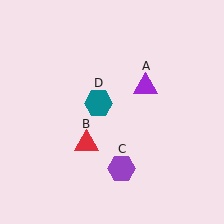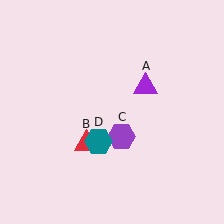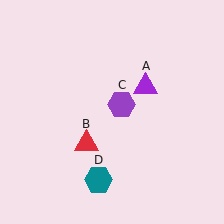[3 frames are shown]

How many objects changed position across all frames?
2 objects changed position: purple hexagon (object C), teal hexagon (object D).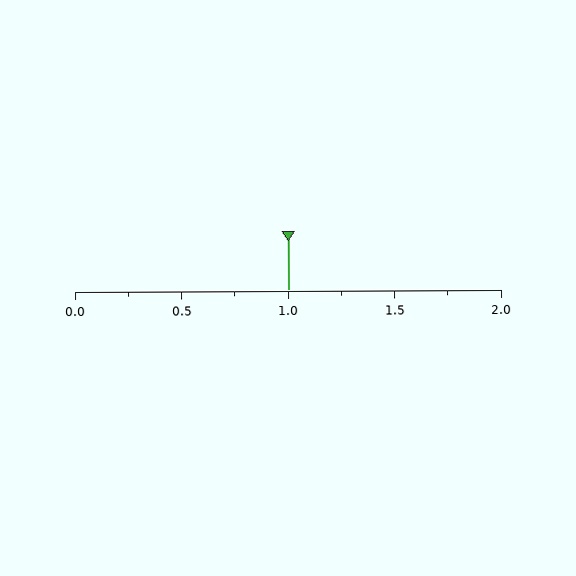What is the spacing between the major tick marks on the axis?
The major ticks are spaced 0.5 apart.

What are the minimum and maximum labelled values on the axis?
The axis runs from 0.0 to 2.0.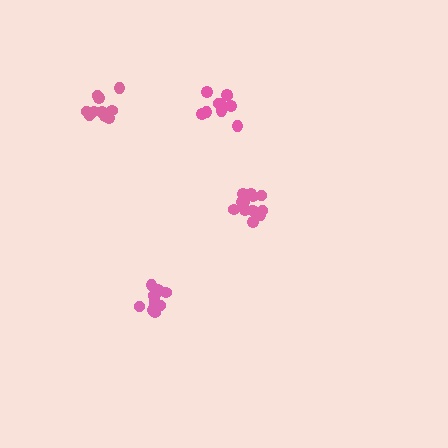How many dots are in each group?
Group 1: 13 dots, Group 2: 12 dots, Group 3: 12 dots, Group 4: 11 dots (48 total).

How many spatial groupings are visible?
There are 4 spatial groupings.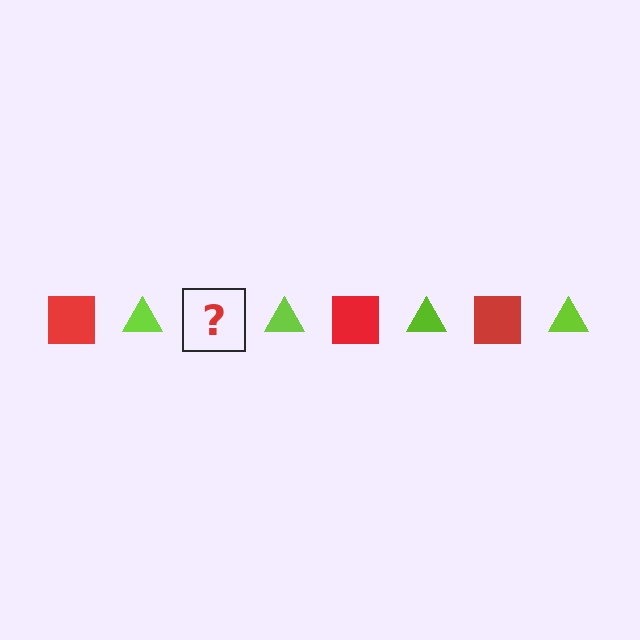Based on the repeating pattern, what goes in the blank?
The blank should be a red square.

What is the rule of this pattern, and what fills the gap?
The rule is that the pattern alternates between red square and lime triangle. The gap should be filled with a red square.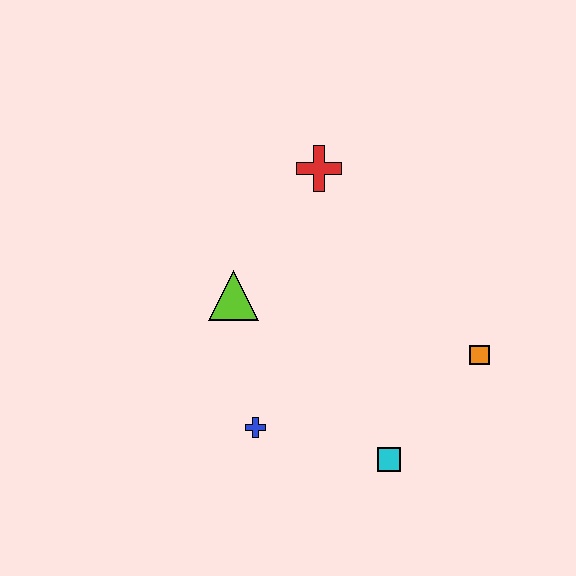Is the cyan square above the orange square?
No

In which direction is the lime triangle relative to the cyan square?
The lime triangle is above the cyan square.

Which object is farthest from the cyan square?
The red cross is farthest from the cyan square.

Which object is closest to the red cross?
The lime triangle is closest to the red cross.